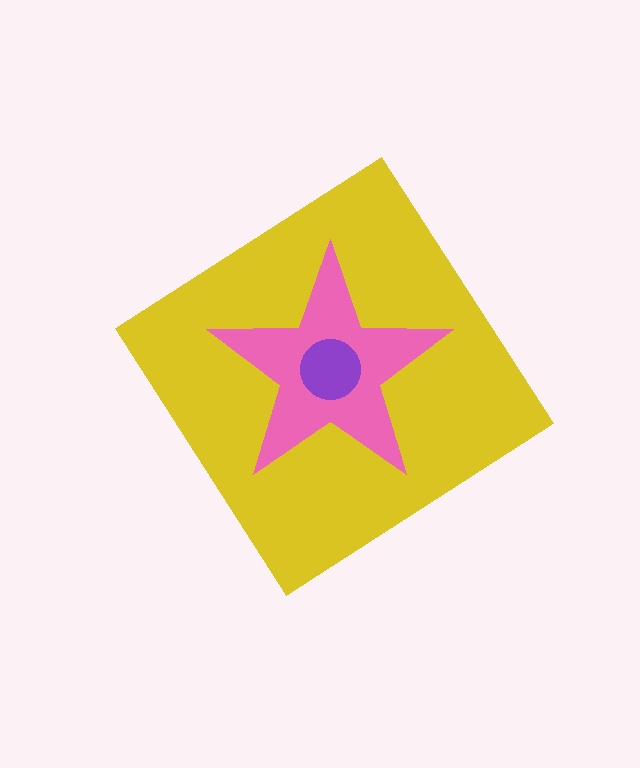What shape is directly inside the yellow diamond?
The pink star.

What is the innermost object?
The purple circle.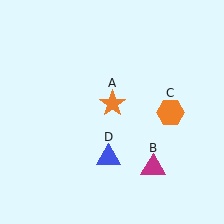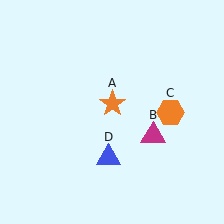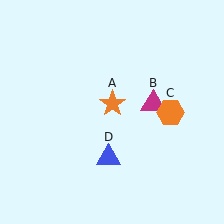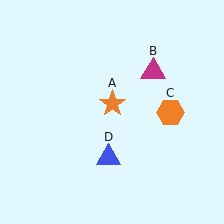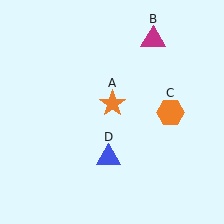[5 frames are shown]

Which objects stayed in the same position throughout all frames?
Orange star (object A) and orange hexagon (object C) and blue triangle (object D) remained stationary.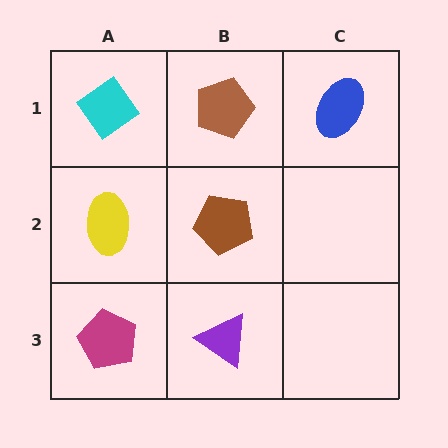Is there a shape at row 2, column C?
No, that cell is empty.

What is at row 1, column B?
A brown pentagon.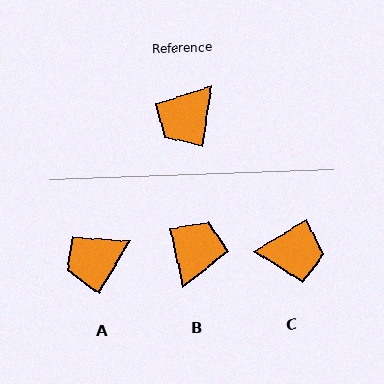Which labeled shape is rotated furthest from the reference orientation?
B, about 159 degrees away.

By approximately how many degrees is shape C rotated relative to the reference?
Approximately 129 degrees counter-clockwise.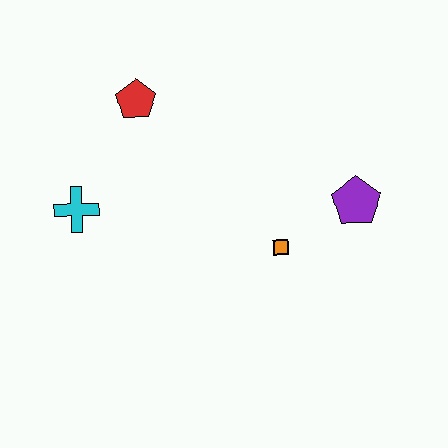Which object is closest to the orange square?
The purple pentagon is closest to the orange square.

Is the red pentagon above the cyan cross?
Yes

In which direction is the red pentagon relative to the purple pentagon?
The red pentagon is to the left of the purple pentagon.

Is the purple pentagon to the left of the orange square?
No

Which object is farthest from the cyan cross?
The purple pentagon is farthest from the cyan cross.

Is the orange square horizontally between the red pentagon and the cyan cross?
No